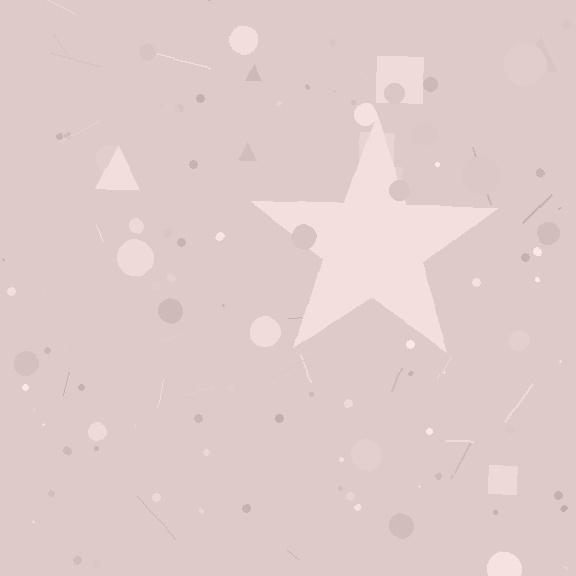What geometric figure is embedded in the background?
A star is embedded in the background.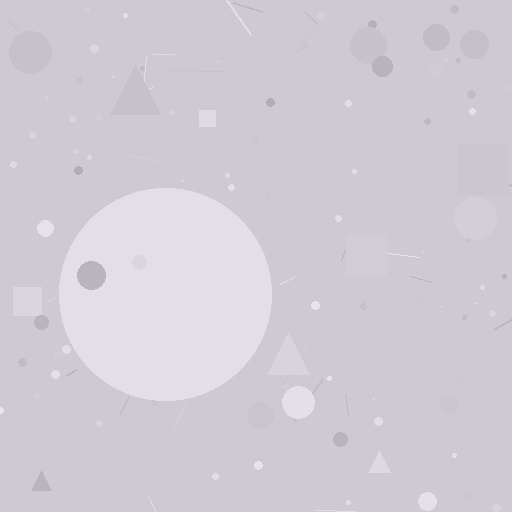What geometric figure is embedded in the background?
A circle is embedded in the background.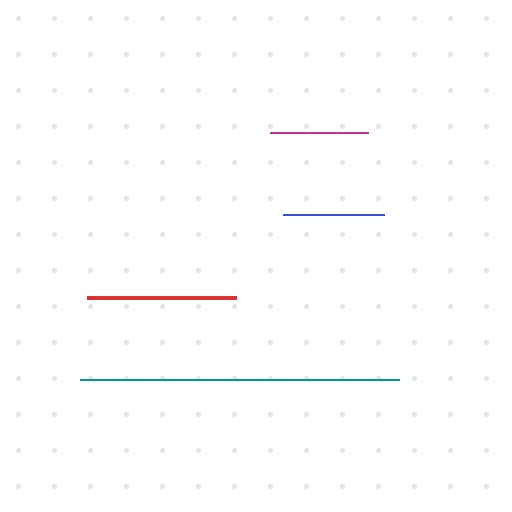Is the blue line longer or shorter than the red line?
The red line is longer than the blue line.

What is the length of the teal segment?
The teal segment is approximately 319 pixels long.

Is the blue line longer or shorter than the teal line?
The teal line is longer than the blue line.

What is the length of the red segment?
The red segment is approximately 149 pixels long.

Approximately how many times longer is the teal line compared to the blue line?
The teal line is approximately 3.2 times the length of the blue line.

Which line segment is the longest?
The teal line is the longest at approximately 319 pixels.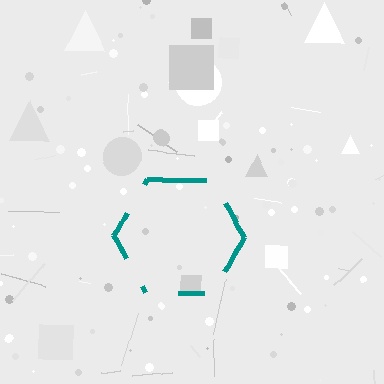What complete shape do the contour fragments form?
The contour fragments form a hexagon.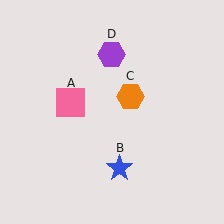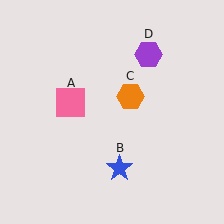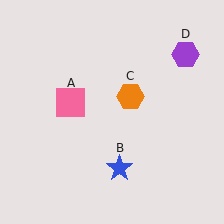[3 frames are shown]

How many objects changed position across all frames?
1 object changed position: purple hexagon (object D).